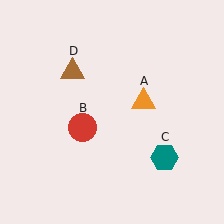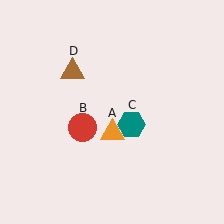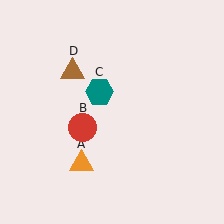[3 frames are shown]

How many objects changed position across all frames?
2 objects changed position: orange triangle (object A), teal hexagon (object C).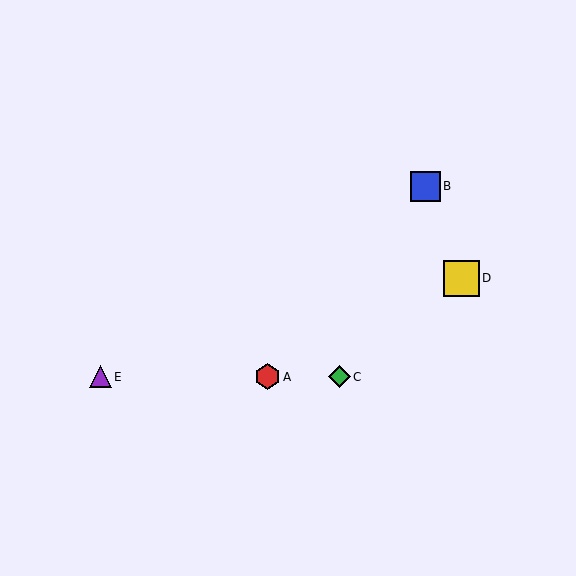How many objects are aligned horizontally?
3 objects (A, C, E) are aligned horizontally.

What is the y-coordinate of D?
Object D is at y≈278.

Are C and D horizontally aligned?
No, C is at y≈377 and D is at y≈278.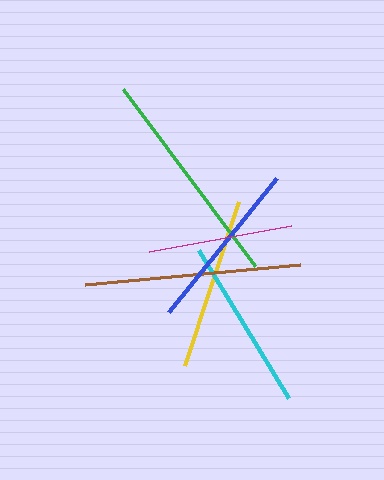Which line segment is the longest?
The green line is the longest at approximately 221 pixels.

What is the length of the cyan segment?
The cyan segment is approximately 174 pixels long.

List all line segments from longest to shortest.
From longest to shortest: green, brown, cyan, yellow, blue, magenta.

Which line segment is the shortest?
The magenta line is the shortest at approximately 145 pixels.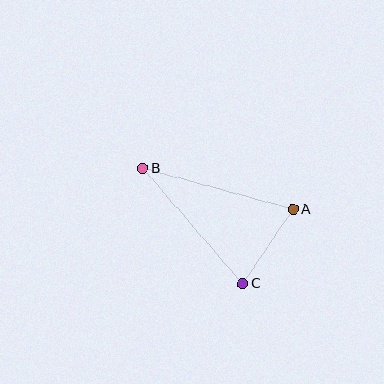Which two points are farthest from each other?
Points A and B are farthest from each other.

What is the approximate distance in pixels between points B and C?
The distance between B and C is approximately 153 pixels.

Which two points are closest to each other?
Points A and C are closest to each other.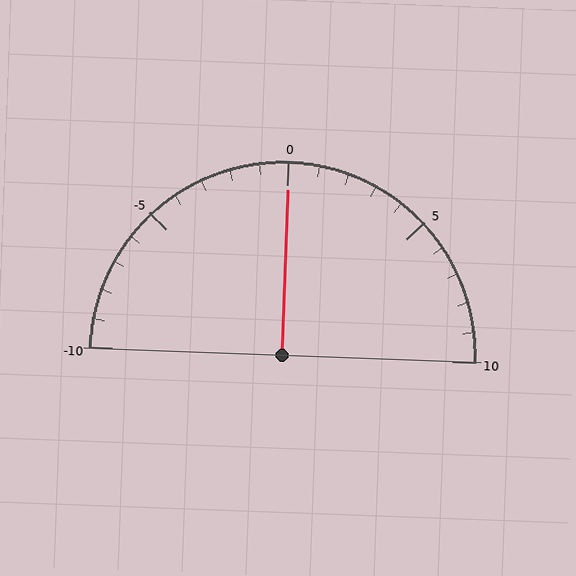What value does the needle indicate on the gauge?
The needle indicates approximately 0.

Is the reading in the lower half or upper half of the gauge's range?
The reading is in the upper half of the range (-10 to 10).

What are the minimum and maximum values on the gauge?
The gauge ranges from -10 to 10.